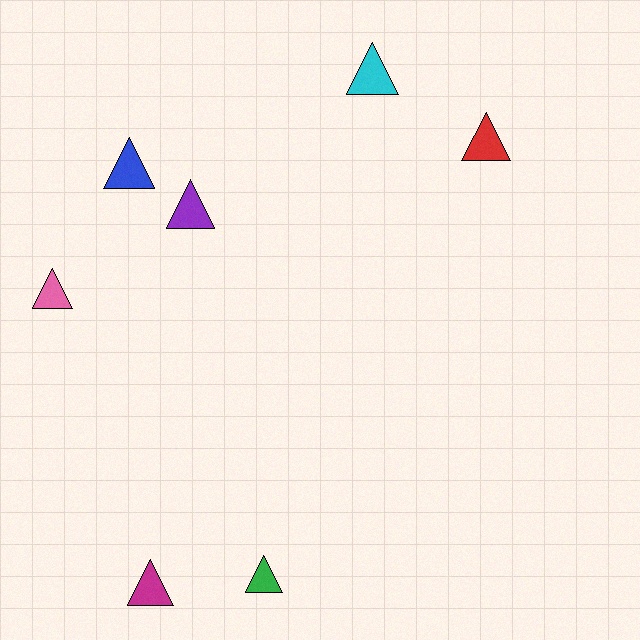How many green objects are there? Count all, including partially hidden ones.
There is 1 green object.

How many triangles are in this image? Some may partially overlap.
There are 7 triangles.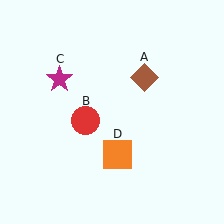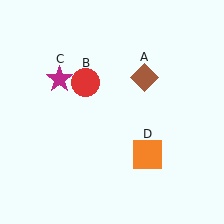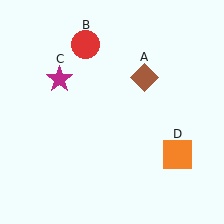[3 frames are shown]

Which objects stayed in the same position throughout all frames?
Brown diamond (object A) and magenta star (object C) remained stationary.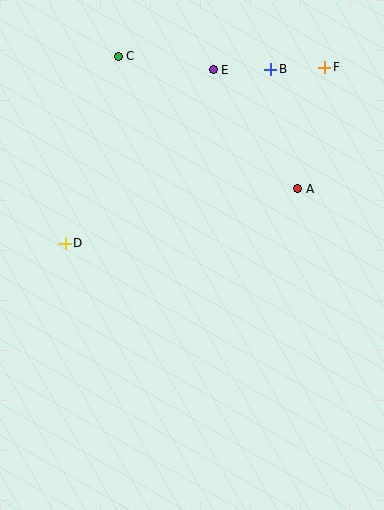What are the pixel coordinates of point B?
Point B is at (271, 69).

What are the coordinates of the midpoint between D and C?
The midpoint between D and C is at (92, 150).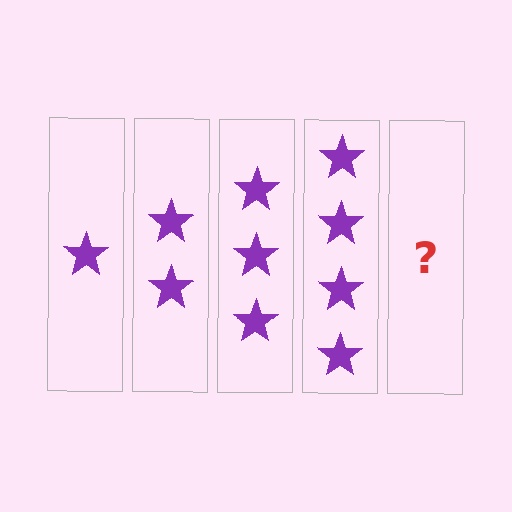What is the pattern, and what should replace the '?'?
The pattern is that each step adds one more star. The '?' should be 5 stars.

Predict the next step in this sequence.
The next step is 5 stars.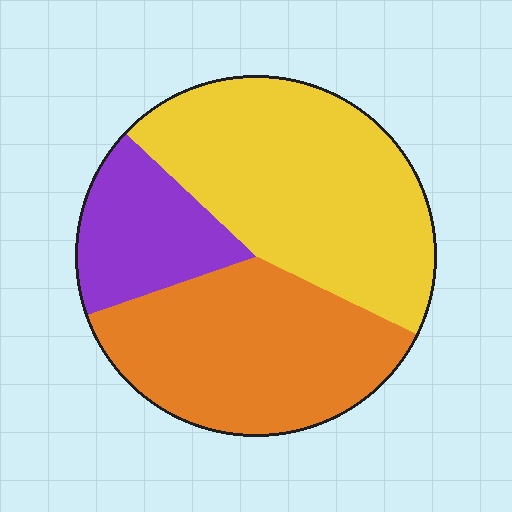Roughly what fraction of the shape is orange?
Orange takes up between a third and a half of the shape.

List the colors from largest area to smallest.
From largest to smallest: yellow, orange, purple.